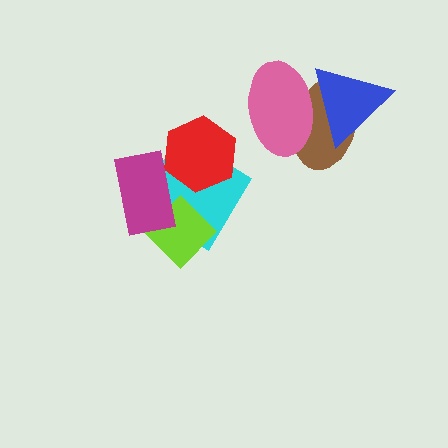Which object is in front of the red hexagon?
The magenta rectangle is in front of the red hexagon.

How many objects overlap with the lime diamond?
2 objects overlap with the lime diamond.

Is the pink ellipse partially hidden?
No, no other shape covers it.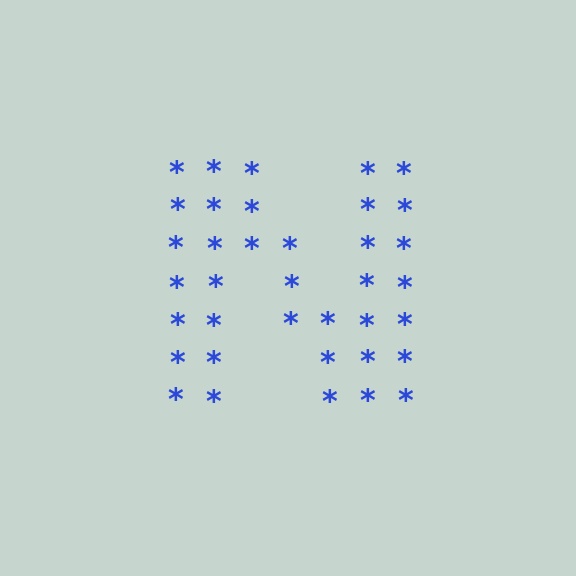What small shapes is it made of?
It is made of small asterisks.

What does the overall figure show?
The overall figure shows the letter N.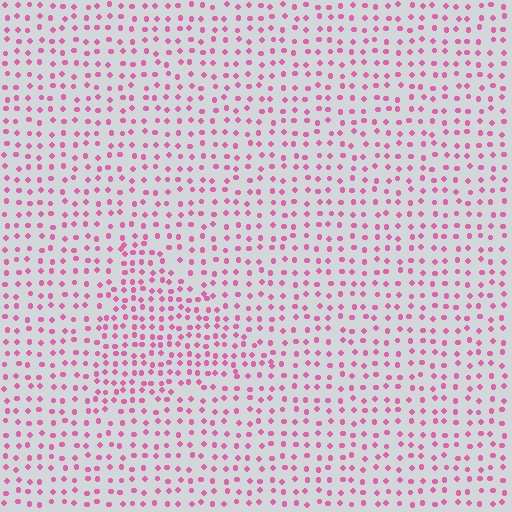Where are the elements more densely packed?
The elements are more densely packed inside the triangle boundary.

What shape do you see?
I see a triangle.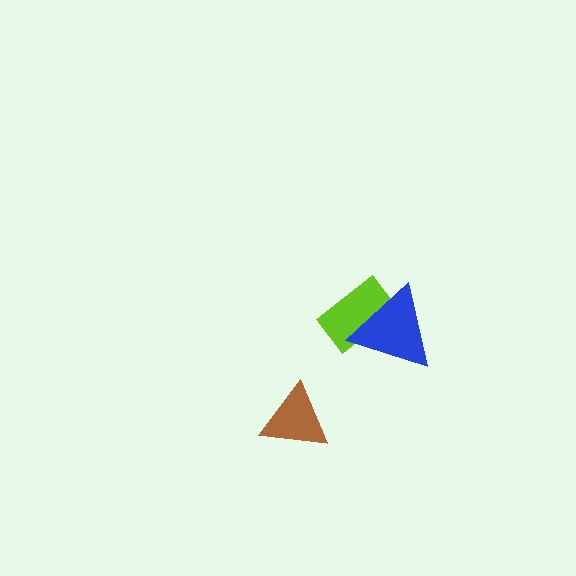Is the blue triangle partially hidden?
No, no other shape covers it.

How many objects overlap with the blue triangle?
1 object overlaps with the blue triangle.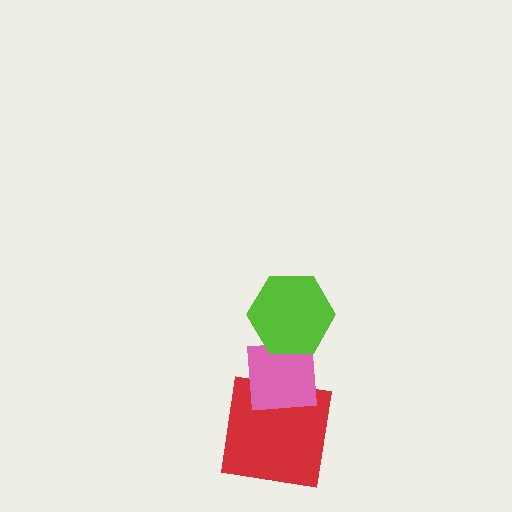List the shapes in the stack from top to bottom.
From top to bottom: the lime hexagon, the pink square, the red square.